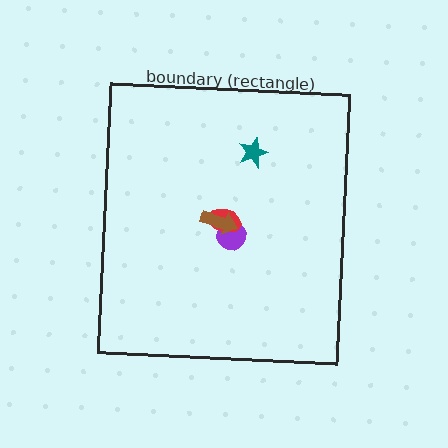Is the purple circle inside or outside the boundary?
Inside.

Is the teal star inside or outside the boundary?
Inside.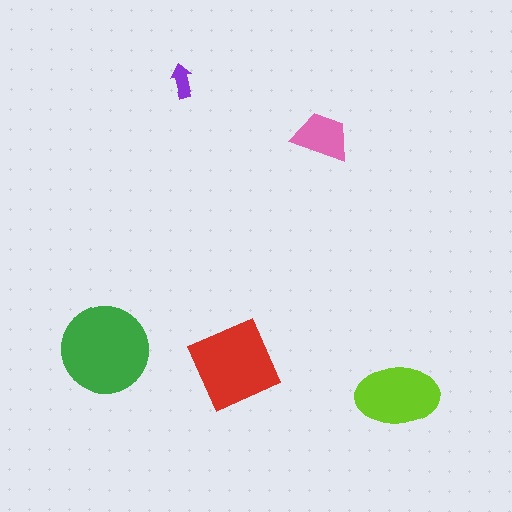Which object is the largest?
The green circle.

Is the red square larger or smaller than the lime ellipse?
Larger.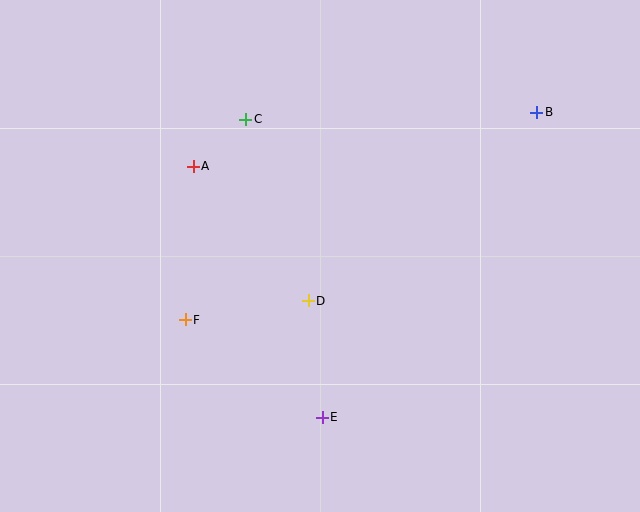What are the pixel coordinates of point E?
Point E is at (322, 417).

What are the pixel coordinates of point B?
Point B is at (537, 112).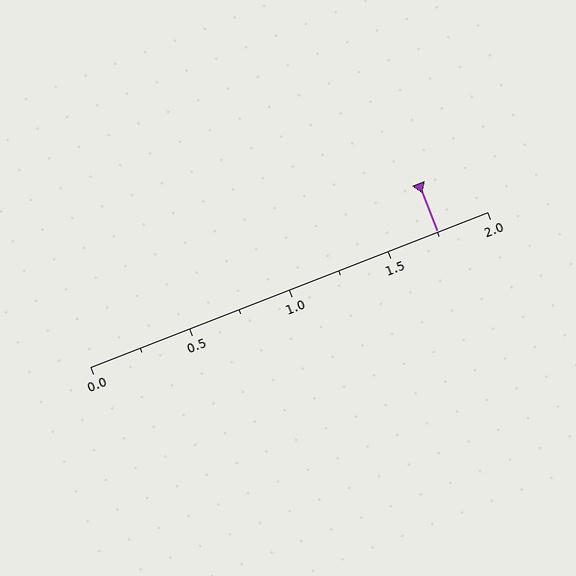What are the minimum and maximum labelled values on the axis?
The axis runs from 0.0 to 2.0.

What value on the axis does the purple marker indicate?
The marker indicates approximately 1.75.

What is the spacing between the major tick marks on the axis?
The major ticks are spaced 0.5 apart.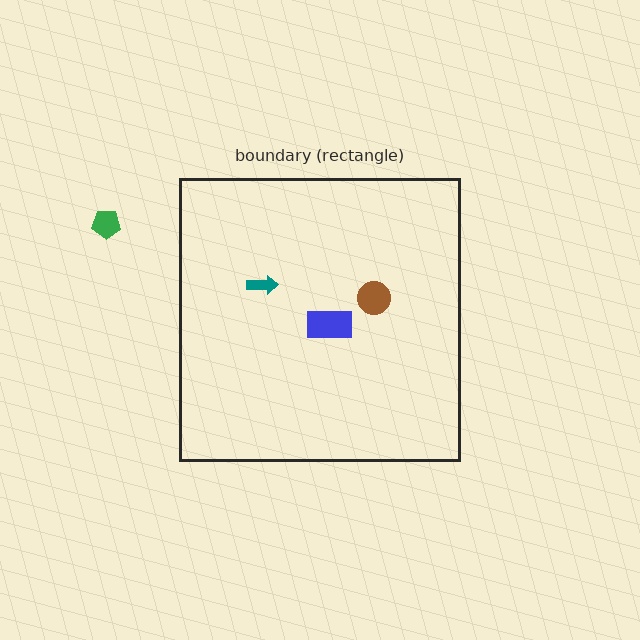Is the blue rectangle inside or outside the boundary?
Inside.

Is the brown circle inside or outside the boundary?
Inside.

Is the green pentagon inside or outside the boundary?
Outside.